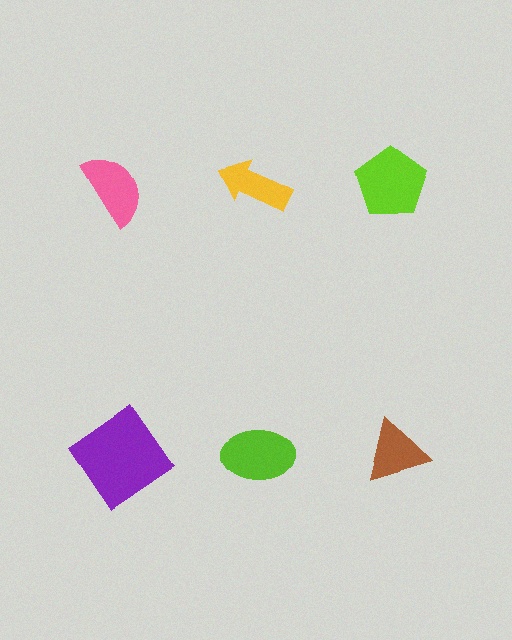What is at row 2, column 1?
A purple diamond.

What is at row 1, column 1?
A pink semicircle.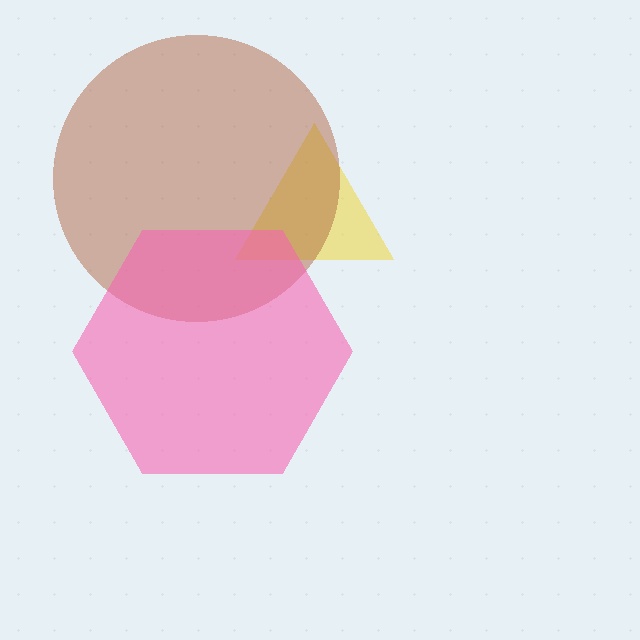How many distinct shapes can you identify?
There are 3 distinct shapes: a yellow triangle, a brown circle, a pink hexagon.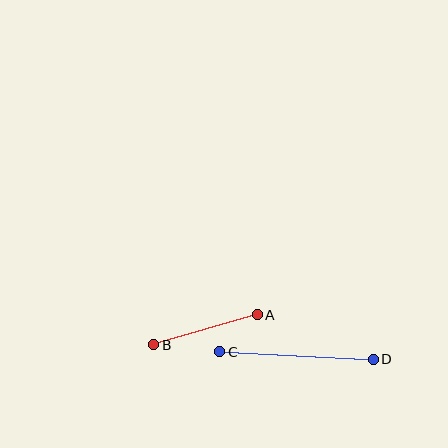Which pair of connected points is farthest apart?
Points C and D are farthest apart.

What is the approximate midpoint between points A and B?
The midpoint is at approximately (206, 330) pixels.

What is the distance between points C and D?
The distance is approximately 154 pixels.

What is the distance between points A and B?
The distance is approximately 108 pixels.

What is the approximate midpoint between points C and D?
The midpoint is at approximately (296, 356) pixels.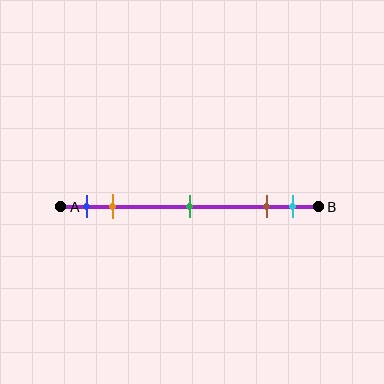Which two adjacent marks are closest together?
The brown and cyan marks are the closest adjacent pair.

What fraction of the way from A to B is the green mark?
The green mark is approximately 50% (0.5) of the way from A to B.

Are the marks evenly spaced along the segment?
No, the marks are not evenly spaced.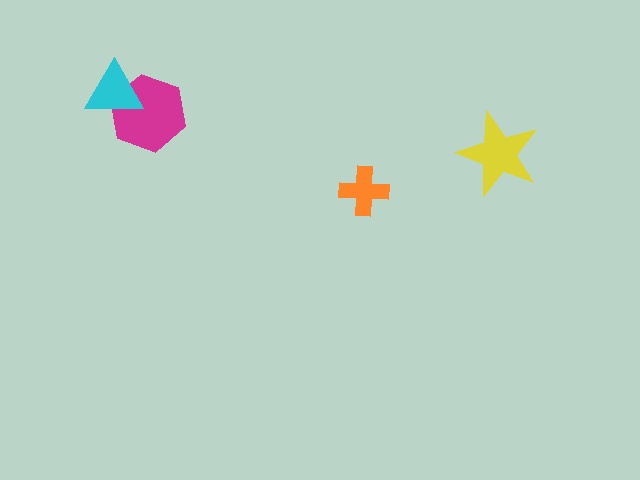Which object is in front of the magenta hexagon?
The cyan triangle is in front of the magenta hexagon.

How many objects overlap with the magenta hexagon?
1 object overlaps with the magenta hexagon.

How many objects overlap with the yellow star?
0 objects overlap with the yellow star.